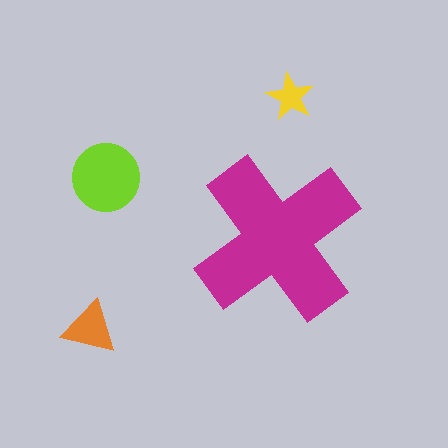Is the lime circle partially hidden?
No, the lime circle is fully visible.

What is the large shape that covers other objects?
A magenta cross.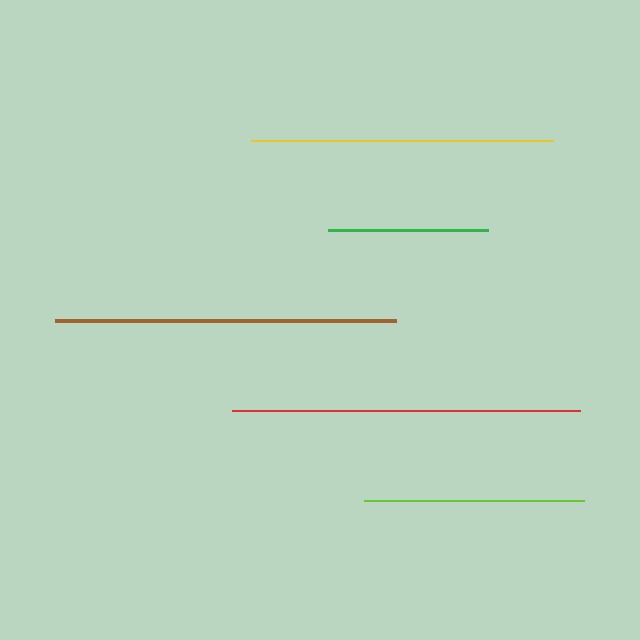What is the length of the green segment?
The green segment is approximately 160 pixels long.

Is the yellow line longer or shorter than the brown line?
The brown line is longer than the yellow line.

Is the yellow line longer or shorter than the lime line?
The yellow line is longer than the lime line.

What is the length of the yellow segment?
The yellow segment is approximately 302 pixels long.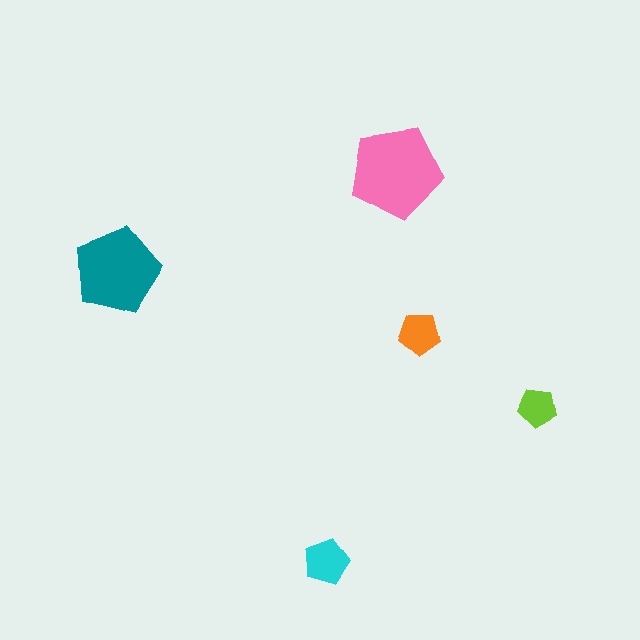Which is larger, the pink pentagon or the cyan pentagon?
The pink one.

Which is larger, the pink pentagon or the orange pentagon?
The pink one.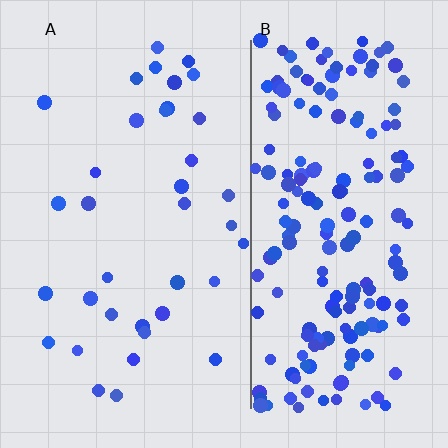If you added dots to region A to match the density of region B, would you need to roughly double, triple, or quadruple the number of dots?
Approximately quadruple.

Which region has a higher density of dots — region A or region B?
B (the right).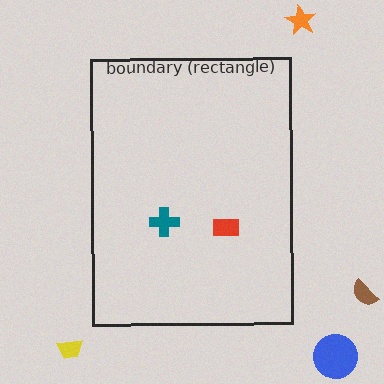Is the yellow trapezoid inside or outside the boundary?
Outside.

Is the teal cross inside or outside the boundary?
Inside.